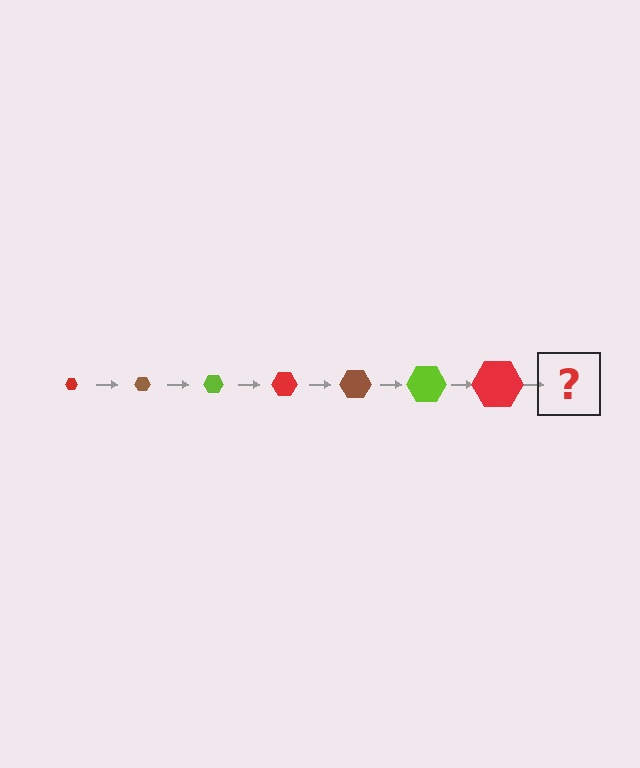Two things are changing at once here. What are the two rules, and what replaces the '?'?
The two rules are that the hexagon grows larger each step and the color cycles through red, brown, and lime. The '?' should be a brown hexagon, larger than the previous one.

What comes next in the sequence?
The next element should be a brown hexagon, larger than the previous one.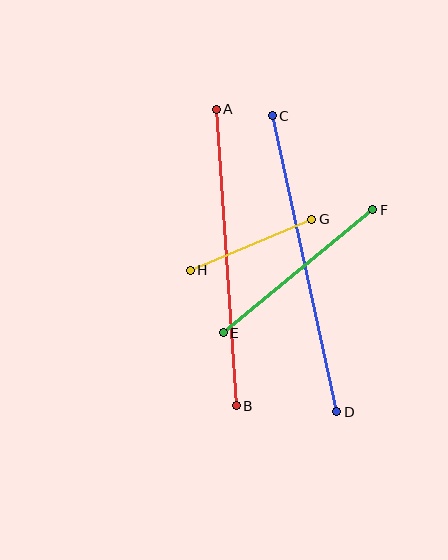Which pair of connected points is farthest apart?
Points C and D are farthest apart.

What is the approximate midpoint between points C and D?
The midpoint is at approximately (305, 264) pixels.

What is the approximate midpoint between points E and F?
The midpoint is at approximately (298, 271) pixels.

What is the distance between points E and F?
The distance is approximately 194 pixels.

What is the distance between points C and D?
The distance is approximately 303 pixels.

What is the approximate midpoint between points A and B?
The midpoint is at approximately (226, 257) pixels.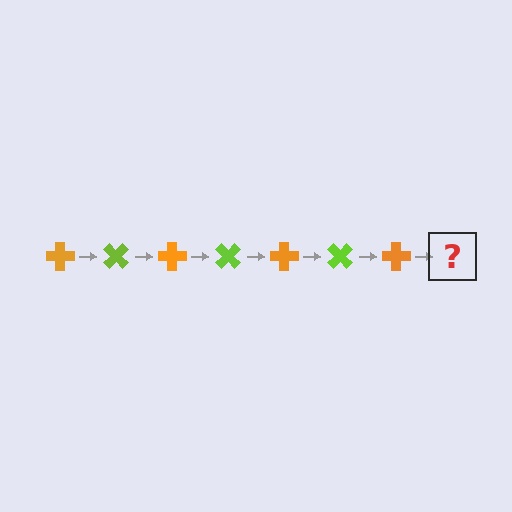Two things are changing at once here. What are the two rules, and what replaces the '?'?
The two rules are that it rotates 45 degrees each step and the color cycles through orange and lime. The '?' should be a lime cross, rotated 315 degrees from the start.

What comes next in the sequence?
The next element should be a lime cross, rotated 315 degrees from the start.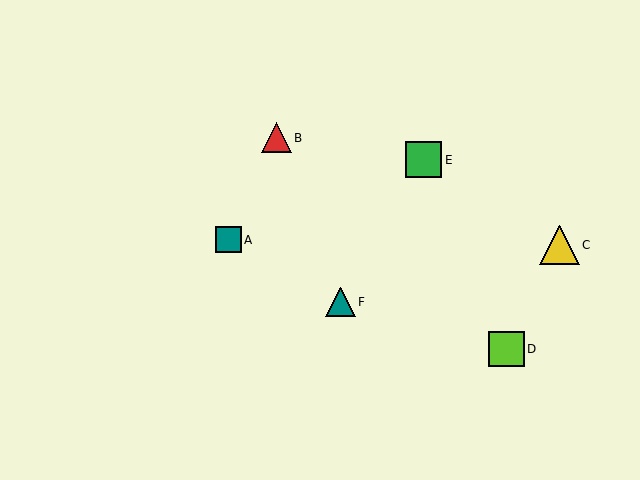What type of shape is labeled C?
Shape C is a yellow triangle.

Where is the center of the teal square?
The center of the teal square is at (228, 240).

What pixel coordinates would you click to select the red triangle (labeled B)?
Click at (276, 138) to select the red triangle B.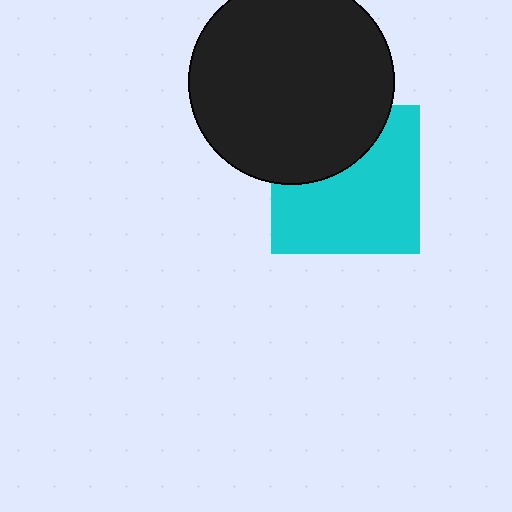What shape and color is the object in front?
The object in front is a black circle.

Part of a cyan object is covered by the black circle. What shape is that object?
It is a square.